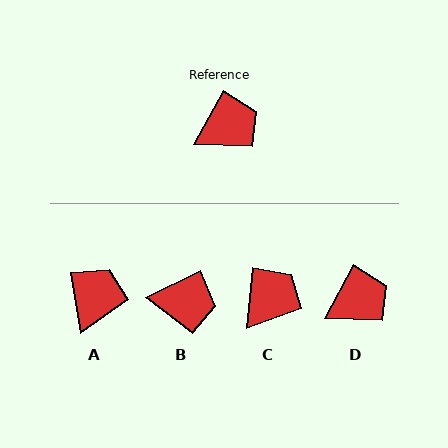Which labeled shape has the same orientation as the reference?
D.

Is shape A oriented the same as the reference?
No, it is off by about 38 degrees.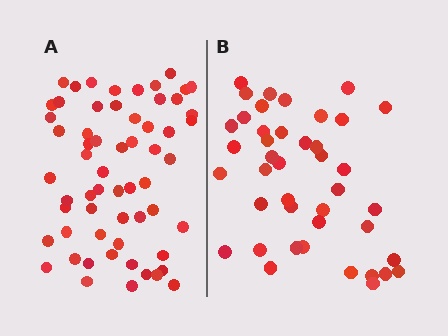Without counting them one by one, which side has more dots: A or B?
Region A (the left region) has more dots.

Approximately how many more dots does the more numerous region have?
Region A has approximately 20 more dots than region B.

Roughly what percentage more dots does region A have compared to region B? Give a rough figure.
About 45% more.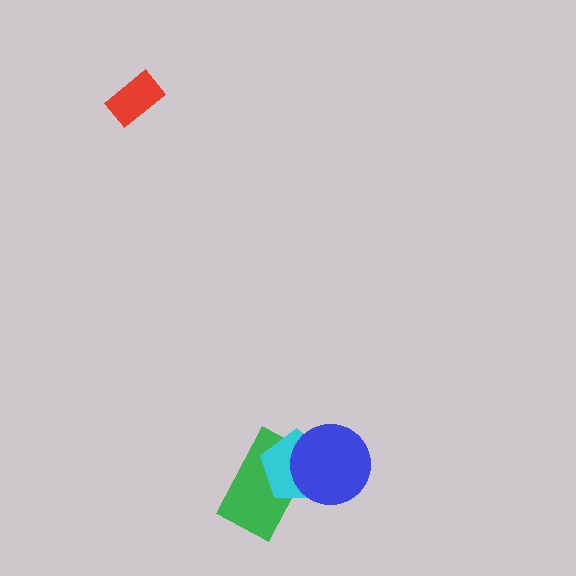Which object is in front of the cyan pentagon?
The blue circle is in front of the cyan pentagon.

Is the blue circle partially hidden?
No, no other shape covers it.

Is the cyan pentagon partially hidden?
Yes, it is partially covered by another shape.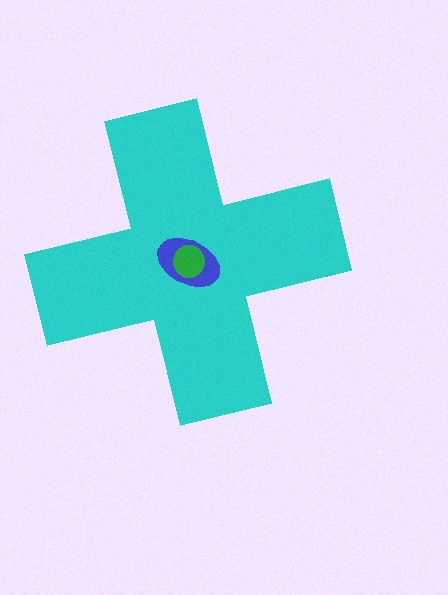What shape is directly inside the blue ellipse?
The green circle.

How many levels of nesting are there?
3.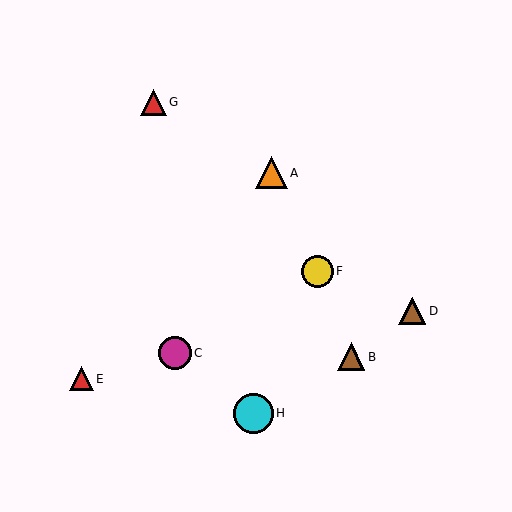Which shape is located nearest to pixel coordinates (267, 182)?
The orange triangle (labeled A) at (271, 173) is nearest to that location.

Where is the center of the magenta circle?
The center of the magenta circle is at (175, 353).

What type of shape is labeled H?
Shape H is a cyan circle.